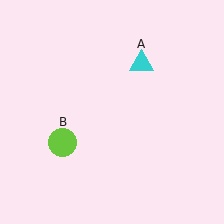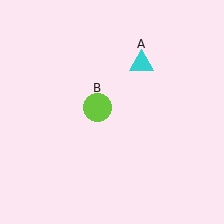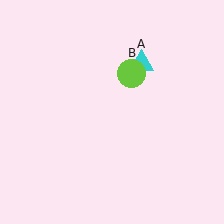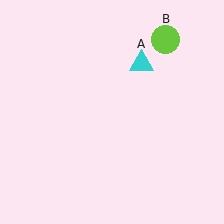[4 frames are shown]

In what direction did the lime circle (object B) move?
The lime circle (object B) moved up and to the right.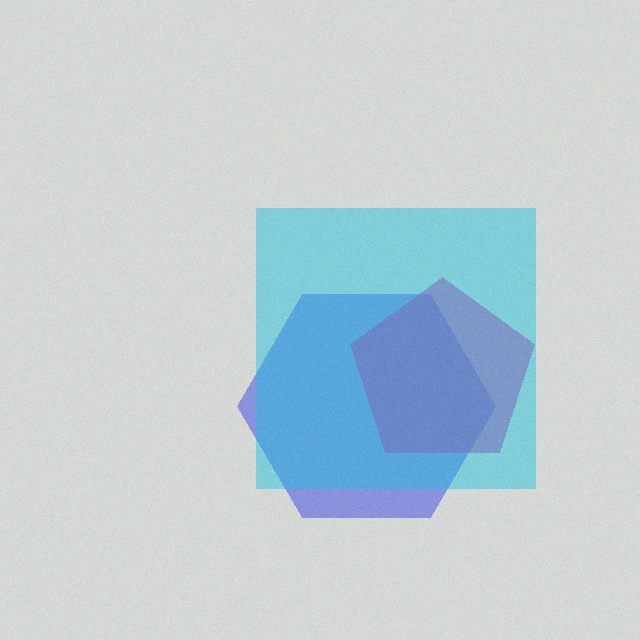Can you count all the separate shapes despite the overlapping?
Yes, there are 3 separate shapes.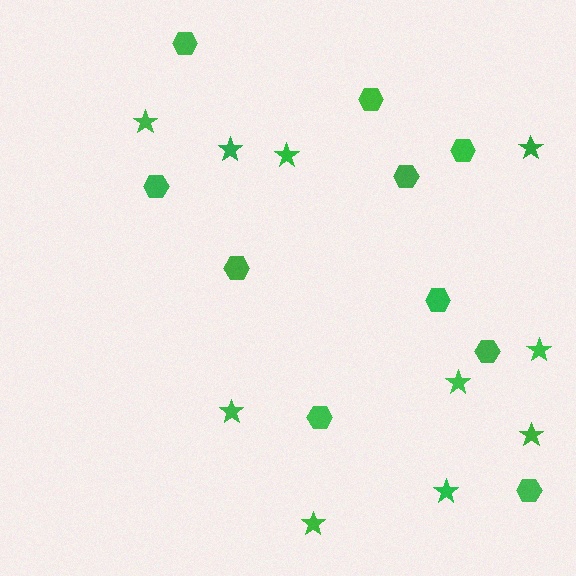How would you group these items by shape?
There are 2 groups: one group of hexagons (10) and one group of stars (10).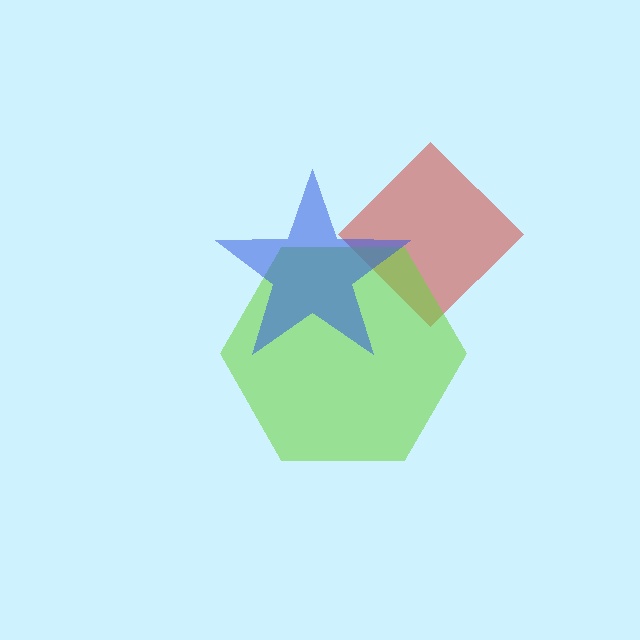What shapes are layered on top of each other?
The layered shapes are: a red diamond, a lime hexagon, a blue star.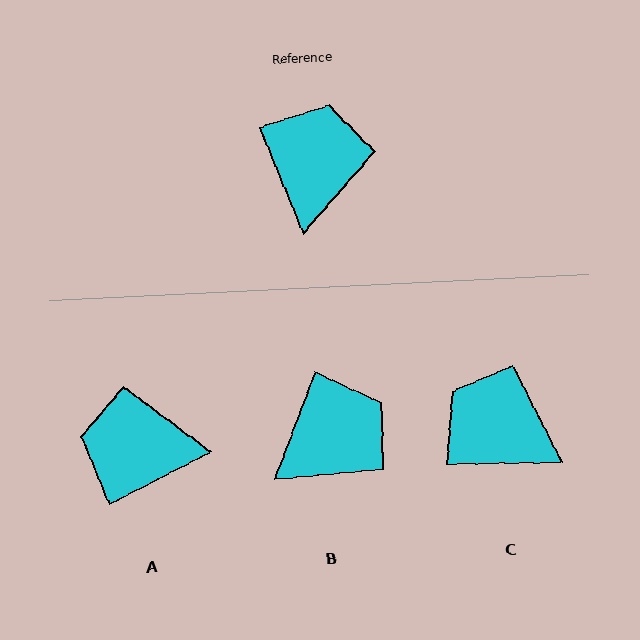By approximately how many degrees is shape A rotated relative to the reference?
Approximately 95 degrees counter-clockwise.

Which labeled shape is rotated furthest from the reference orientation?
A, about 95 degrees away.